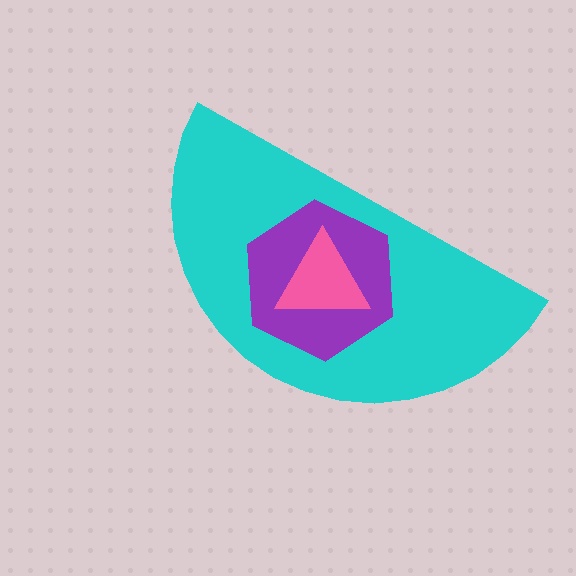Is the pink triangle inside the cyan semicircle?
Yes.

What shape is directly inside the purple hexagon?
The pink triangle.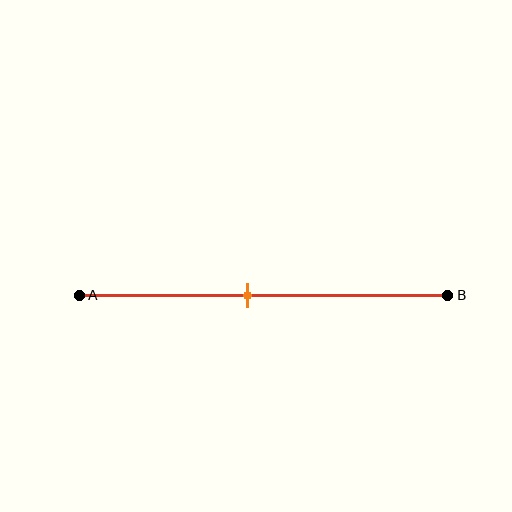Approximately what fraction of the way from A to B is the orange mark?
The orange mark is approximately 45% of the way from A to B.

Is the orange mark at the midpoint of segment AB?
No, the mark is at about 45% from A, not at the 50% midpoint.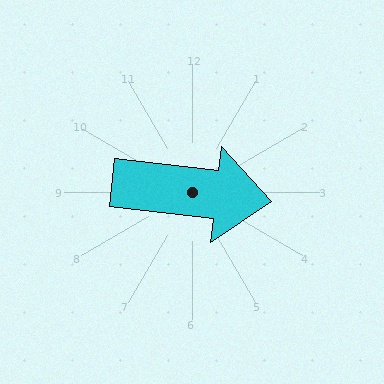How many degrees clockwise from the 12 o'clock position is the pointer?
Approximately 97 degrees.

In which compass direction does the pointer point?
East.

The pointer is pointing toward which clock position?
Roughly 3 o'clock.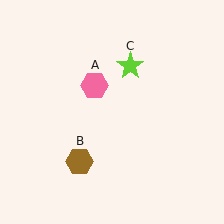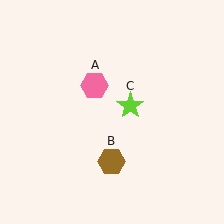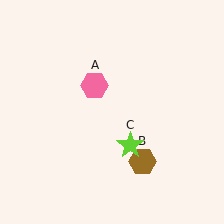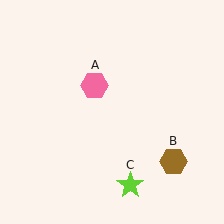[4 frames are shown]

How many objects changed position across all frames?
2 objects changed position: brown hexagon (object B), lime star (object C).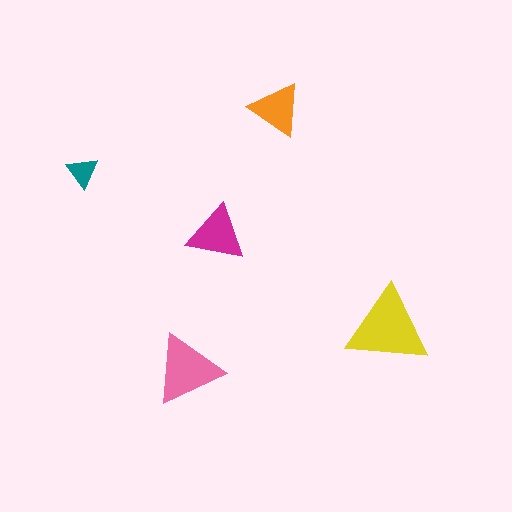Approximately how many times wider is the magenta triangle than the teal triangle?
About 2 times wider.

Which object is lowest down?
The pink triangle is bottommost.